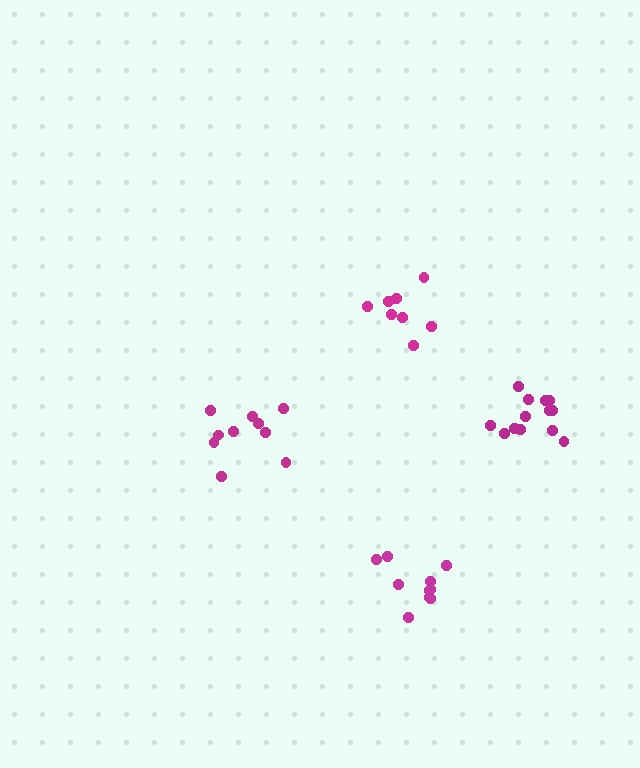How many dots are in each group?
Group 1: 13 dots, Group 2: 8 dots, Group 3: 10 dots, Group 4: 10 dots (41 total).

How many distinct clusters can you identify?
There are 4 distinct clusters.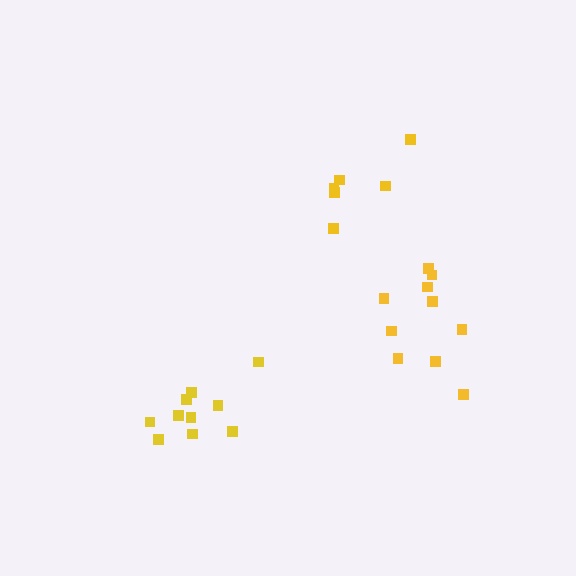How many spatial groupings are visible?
There are 3 spatial groupings.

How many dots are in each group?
Group 1: 6 dots, Group 2: 10 dots, Group 3: 10 dots (26 total).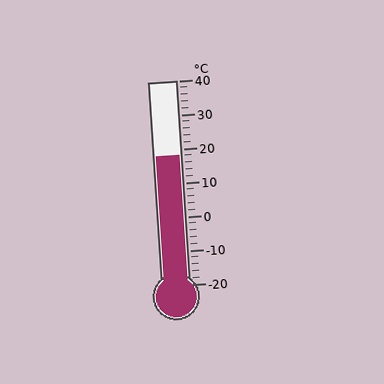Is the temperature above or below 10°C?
The temperature is above 10°C.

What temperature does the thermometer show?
The thermometer shows approximately 18°C.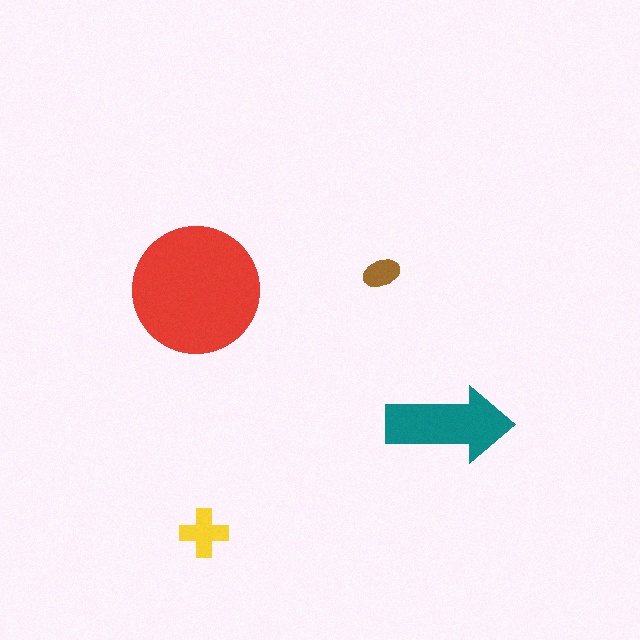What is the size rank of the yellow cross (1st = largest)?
3rd.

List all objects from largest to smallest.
The red circle, the teal arrow, the yellow cross, the brown ellipse.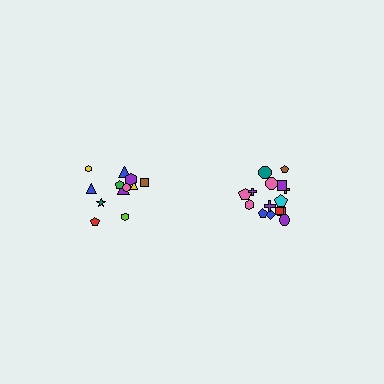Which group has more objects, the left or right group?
The right group.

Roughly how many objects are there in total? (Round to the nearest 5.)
Roughly 25 objects in total.